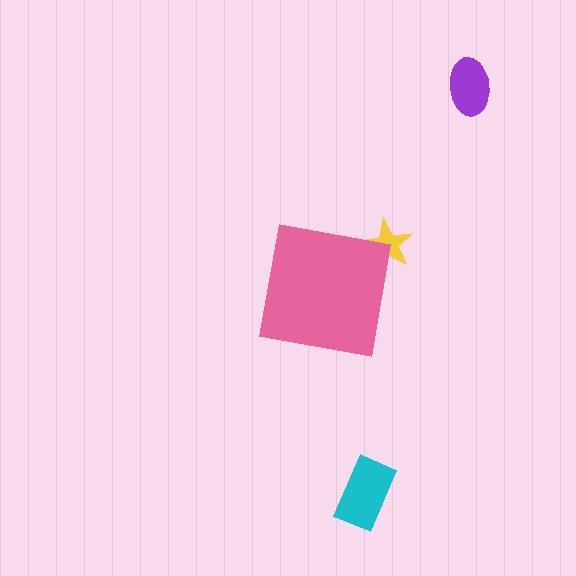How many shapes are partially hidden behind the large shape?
1 shape is partially hidden.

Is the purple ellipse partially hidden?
No, the purple ellipse is fully visible.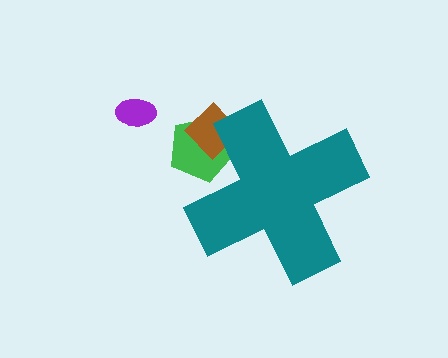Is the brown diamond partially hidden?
Yes, the brown diamond is partially hidden behind the teal cross.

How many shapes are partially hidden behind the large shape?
2 shapes are partially hidden.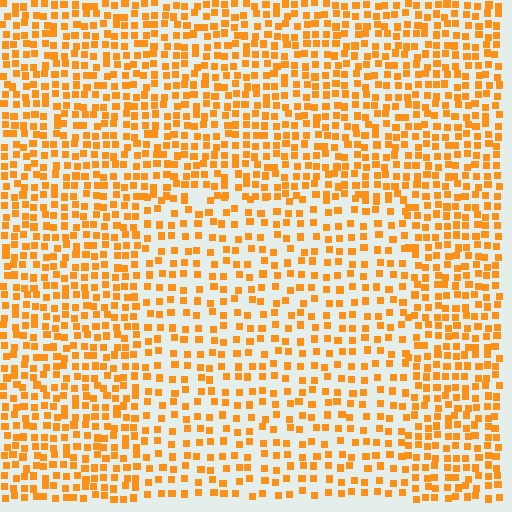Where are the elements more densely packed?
The elements are more densely packed outside the rectangle boundary.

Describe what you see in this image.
The image contains small orange elements arranged at two different densities. A rectangle-shaped region is visible where the elements are less densely packed than the surrounding area.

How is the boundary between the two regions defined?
The boundary is defined by a change in element density (approximately 1.6x ratio). All elements are the same color, size, and shape.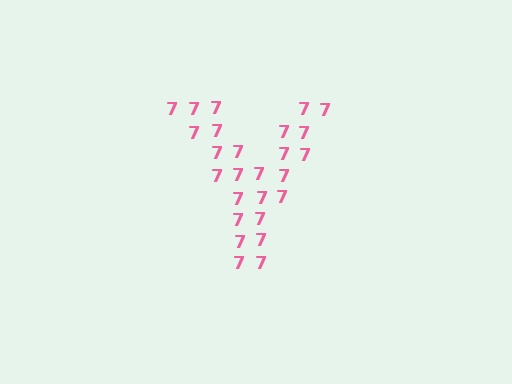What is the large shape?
The large shape is the letter Y.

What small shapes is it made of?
It is made of small digit 7's.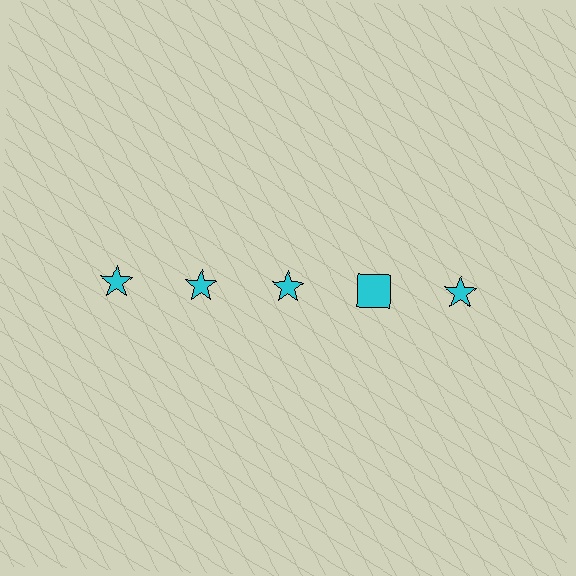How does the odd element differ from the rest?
It has a different shape: square instead of star.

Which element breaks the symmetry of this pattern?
The cyan square in the top row, second from right column breaks the symmetry. All other shapes are cyan stars.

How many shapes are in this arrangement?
There are 5 shapes arranged in a grid pattern.